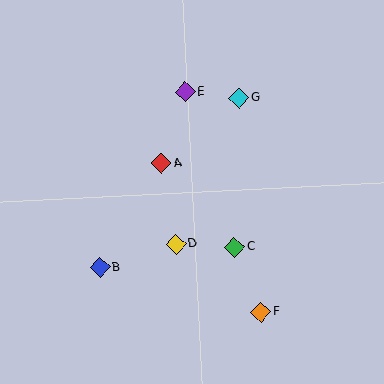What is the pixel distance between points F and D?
The distance between F and D is 109 pixels.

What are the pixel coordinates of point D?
Point D is at (176, 244).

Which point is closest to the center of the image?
Point A at (161, 163) is closest to the center.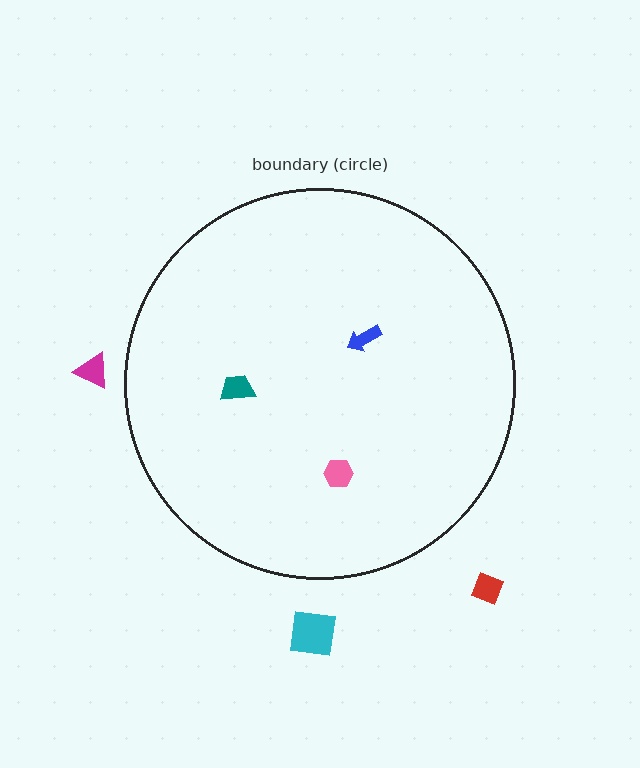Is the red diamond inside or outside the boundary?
Outside.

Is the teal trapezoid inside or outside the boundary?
Inside.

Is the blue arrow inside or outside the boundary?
Inside.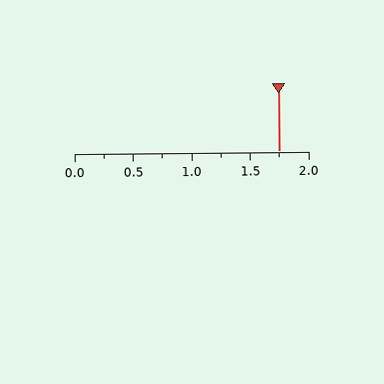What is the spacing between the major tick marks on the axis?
The major ticks are spaced 0.5 apart.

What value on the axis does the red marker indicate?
The marker indicates approximately 1.75.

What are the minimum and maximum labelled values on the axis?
The axis runs from 0.0 to 2.0.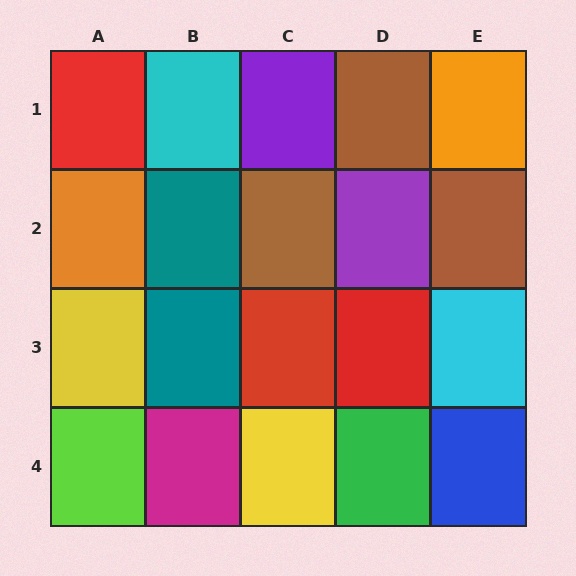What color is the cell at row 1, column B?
Cyan.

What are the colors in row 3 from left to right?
Yellow, teal, red, red, cyan.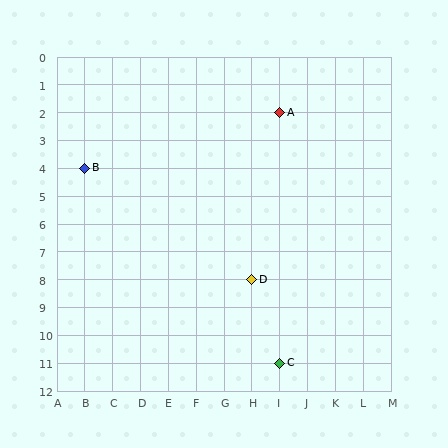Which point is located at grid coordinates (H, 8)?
Point D is at (H, 8).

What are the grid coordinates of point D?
Point D is at grid coordinates (H, 8).